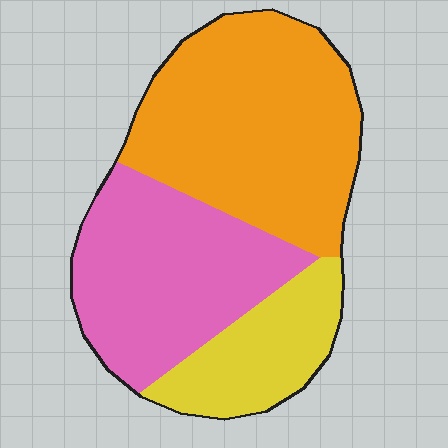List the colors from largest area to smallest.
From largest to smallest: orange, pink, yellow.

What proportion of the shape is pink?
Pink covers 35% of the shape.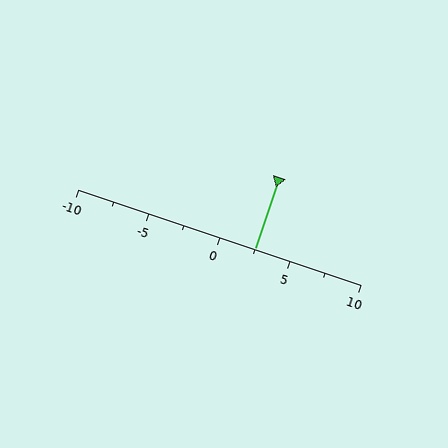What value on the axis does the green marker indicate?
The marker indicates approximately 2.5.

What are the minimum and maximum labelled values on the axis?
The axis runs from -10 to 10.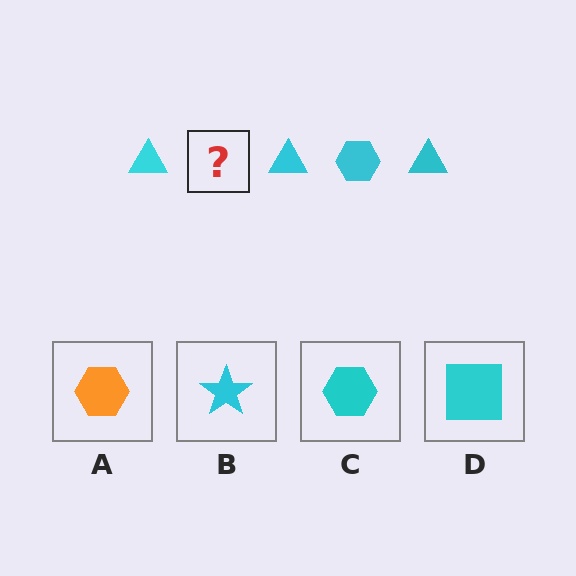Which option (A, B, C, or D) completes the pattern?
C.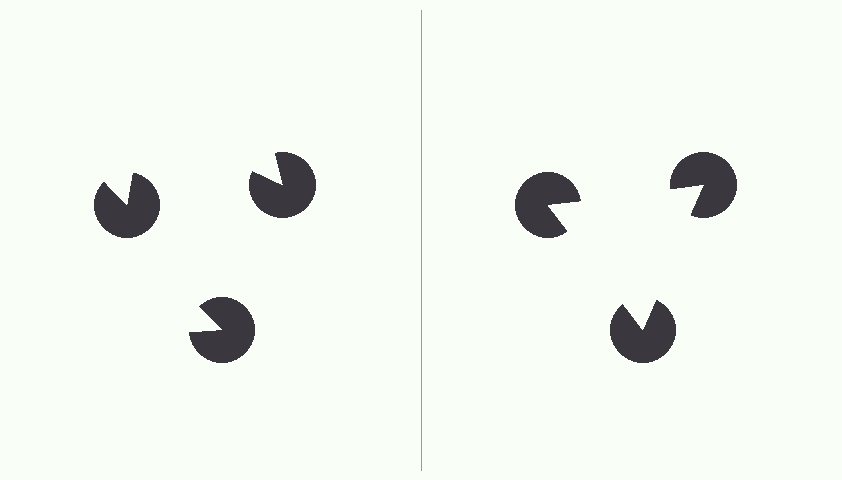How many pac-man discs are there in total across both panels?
6 — 3 on each side.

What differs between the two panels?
The pac-man discs are positioned identically on both sides; only the wedge orientations differ. On the right they align to a triangle; on the left they are misaligned.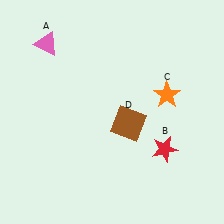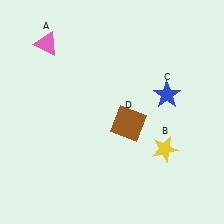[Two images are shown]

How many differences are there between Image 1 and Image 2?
There are 2 differences between the two images.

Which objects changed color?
B changed from red to yellow. C changed from orange to blue.